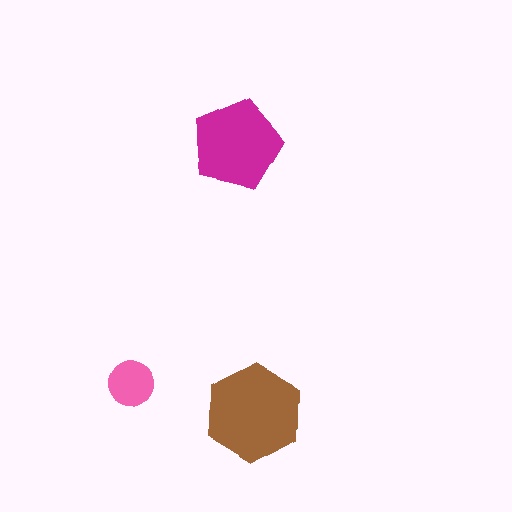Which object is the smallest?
The pink circle.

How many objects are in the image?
There are 3 objects in the image.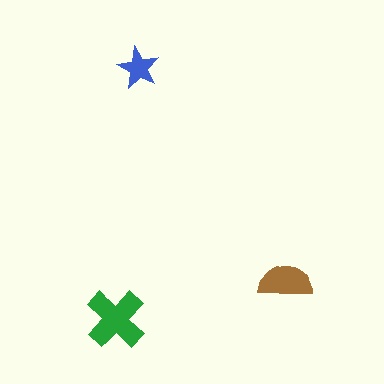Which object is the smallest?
The blue star.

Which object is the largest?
The green cross.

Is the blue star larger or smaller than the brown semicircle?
Smaller.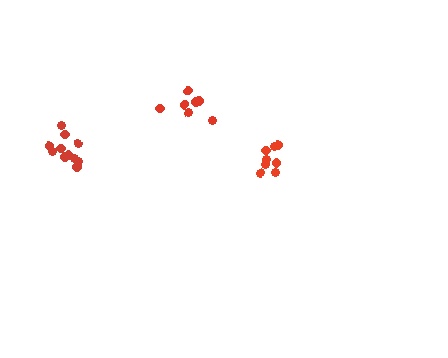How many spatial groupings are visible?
There are 3 spatial groupings.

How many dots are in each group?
Group 1: 11 dots, Group 2: 8 dots, Group 3: 7 dots (26 total).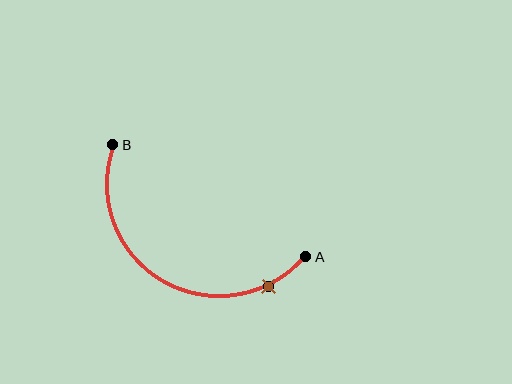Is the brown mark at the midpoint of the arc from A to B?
No. The brown mark lies on the arc but is closer to endpoint A. The arc midpoint would be at the point on the curve equidistant along the arc from both A and B.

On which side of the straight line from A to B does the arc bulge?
The arc bulges below the straight line connecting A and B.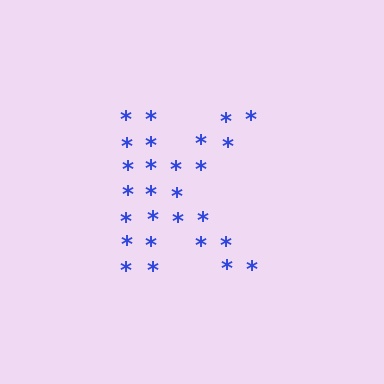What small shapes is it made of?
It is made of small asterisks.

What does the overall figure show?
The overall figure shows the letter K.